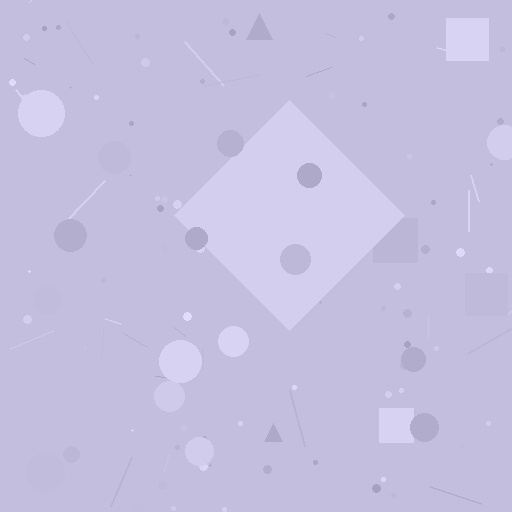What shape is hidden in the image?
A diamond is hidden in the image.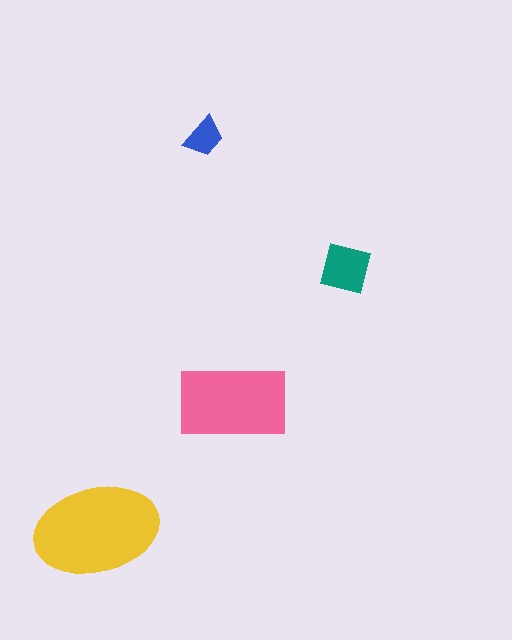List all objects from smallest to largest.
The blue trapezoid, the teal square, the pink rectangle, the yellow ellipse.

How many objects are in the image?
There are 4 objects in the image.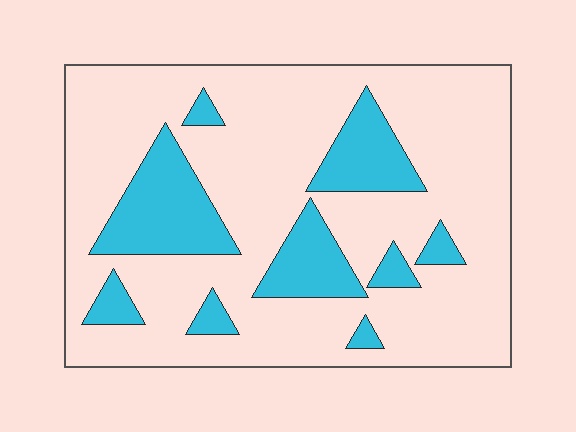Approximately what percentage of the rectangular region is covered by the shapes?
Approximately 20%.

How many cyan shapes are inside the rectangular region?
9.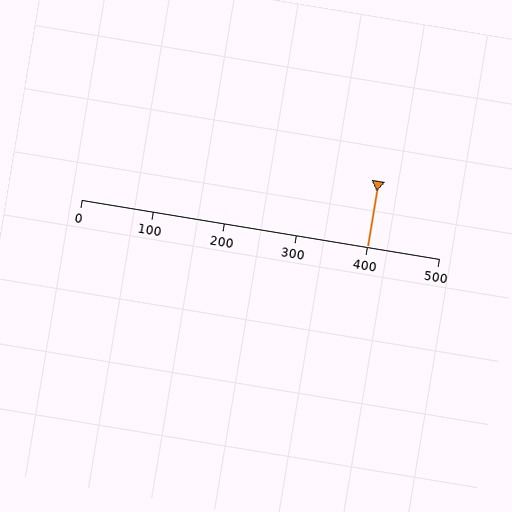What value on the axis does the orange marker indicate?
The marker indicates approximately 400.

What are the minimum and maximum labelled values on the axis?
The axis runs from 0 to 500.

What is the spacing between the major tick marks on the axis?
The major ticks are spaced 100 apart.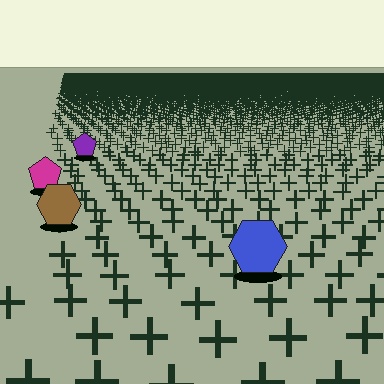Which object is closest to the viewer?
The blue hexagon is closest. The texture marks near it are larger and more spread out.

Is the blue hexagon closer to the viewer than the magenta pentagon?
Yes. The blue hexagon is closer — you can tell from the texture gradient: the ground texture is coarser near it.